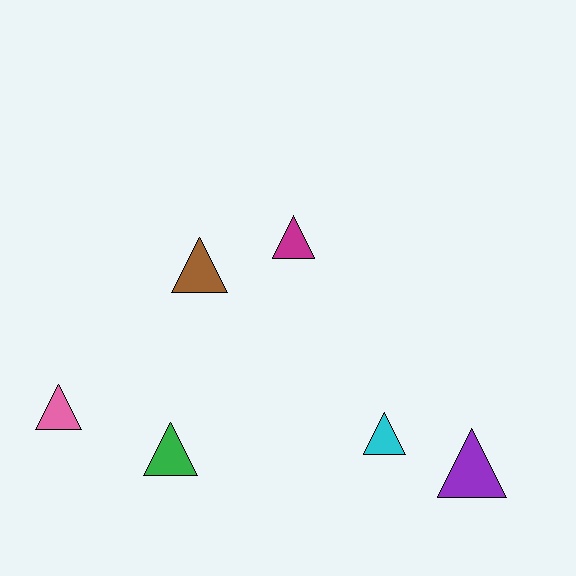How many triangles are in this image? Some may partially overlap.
There are 6 triangles.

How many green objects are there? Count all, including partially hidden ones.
There is 1 green object.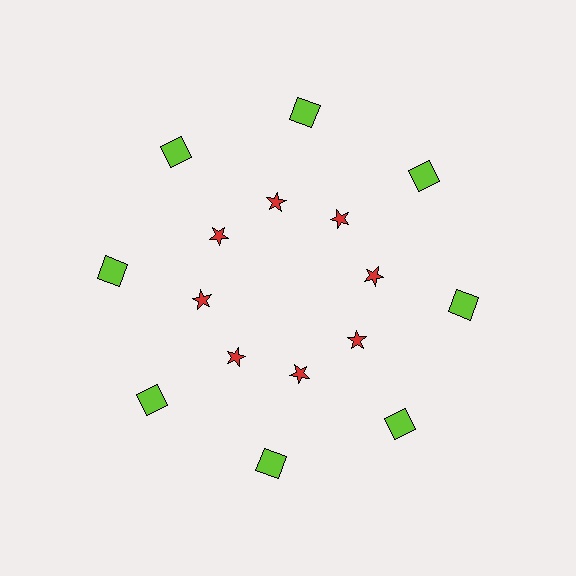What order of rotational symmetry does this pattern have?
This pattern has 8-fold rotational symmetry.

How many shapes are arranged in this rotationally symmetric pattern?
There are 16 shapes, arranged in 8 groups of 2.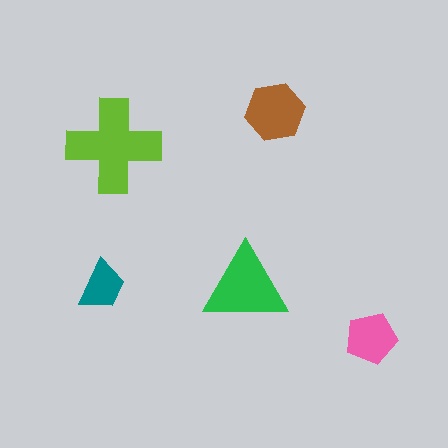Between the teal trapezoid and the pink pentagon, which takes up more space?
The pink pentagon.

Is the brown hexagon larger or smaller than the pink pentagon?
Larger.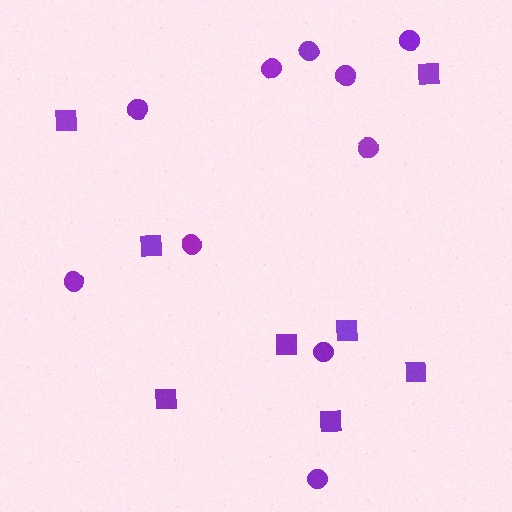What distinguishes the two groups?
There are 2 groups: one group of circles (10) and one group of squares (8).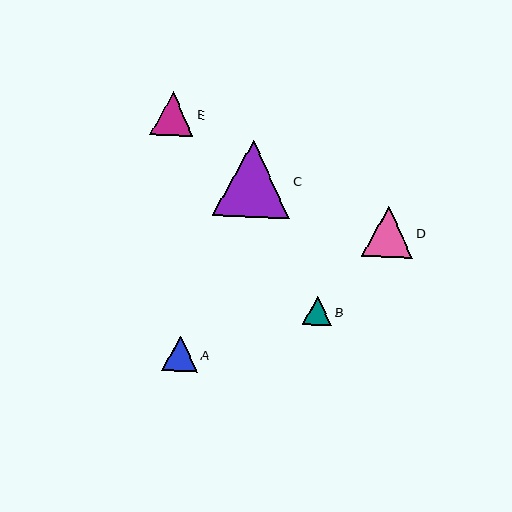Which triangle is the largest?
Triangle C is the largest with a size of approximately 77 pixels.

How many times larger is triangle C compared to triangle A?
Triangle C is approximately 2.1 times the size of triangle A.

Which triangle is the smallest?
Triangle B is the smallest with a size of approximately 29 pixels.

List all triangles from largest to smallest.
From largest to smallest: C, D, E, A, B.